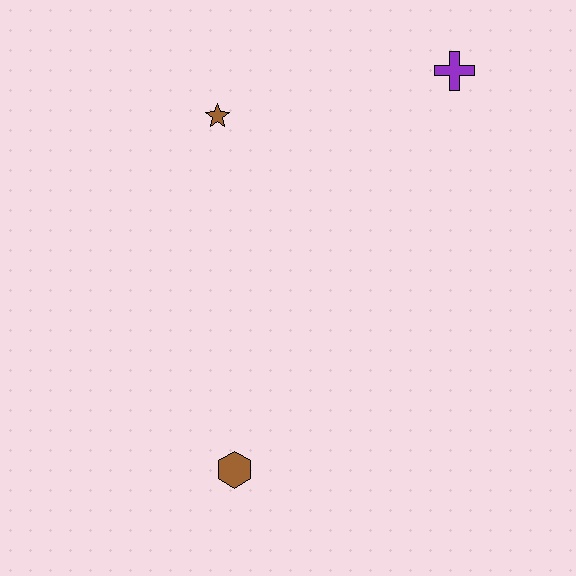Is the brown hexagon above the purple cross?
No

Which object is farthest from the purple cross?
The brown hexagon is farthest from the purple cross.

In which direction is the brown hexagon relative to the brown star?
The brown hexagon is below the brown star.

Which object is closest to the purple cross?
The brown star is closest to the purple cross.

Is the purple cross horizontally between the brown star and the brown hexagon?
No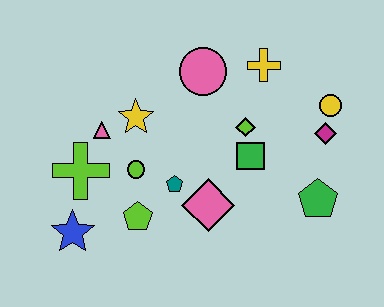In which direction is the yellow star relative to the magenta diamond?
The yellow star is to the left of the magenta diamond.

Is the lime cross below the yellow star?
Yes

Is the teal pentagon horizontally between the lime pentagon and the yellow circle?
Yes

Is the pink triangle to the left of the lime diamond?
Yes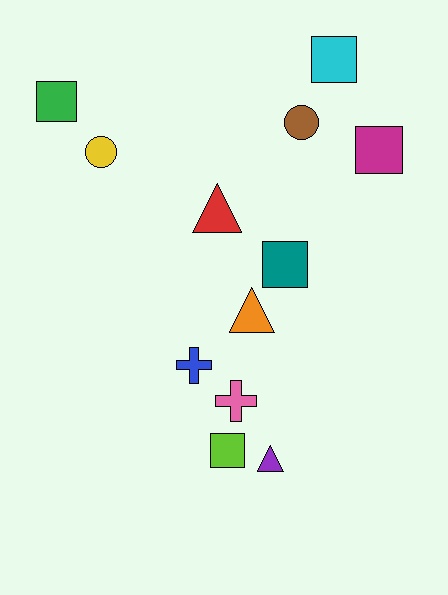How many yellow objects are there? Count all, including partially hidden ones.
There is 1 yellow object.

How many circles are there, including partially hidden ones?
There are 2 circles.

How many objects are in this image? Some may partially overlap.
There are 12 objects.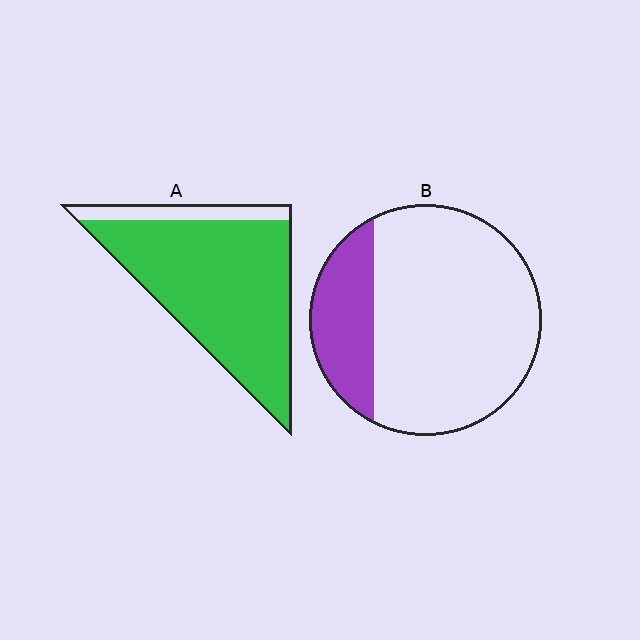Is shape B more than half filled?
No.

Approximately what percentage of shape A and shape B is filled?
A is approximately 85% and B is approximately 25%.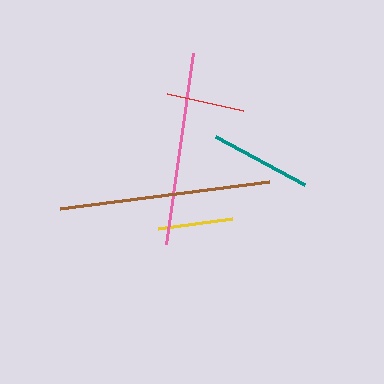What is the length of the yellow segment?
The yellow segment is approximately 75 pixels long.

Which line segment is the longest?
The brown line is the longest at approximately 211 pixels.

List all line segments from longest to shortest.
From longest to shortest: brown, pink, teal, red, yellow.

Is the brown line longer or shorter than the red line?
The brown line is longer than the red line.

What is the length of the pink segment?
The pink segment is approximately 192 pixels long.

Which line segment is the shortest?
The yellow line is the shortest at approximately 75 pixels.